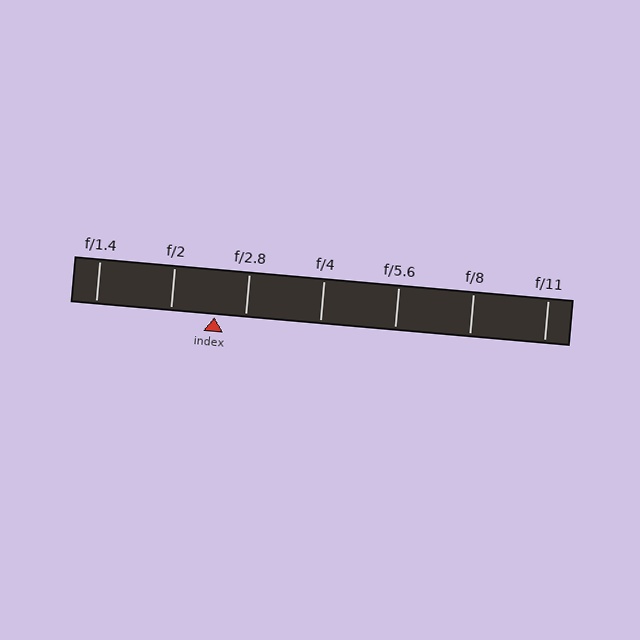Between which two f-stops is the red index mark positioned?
The index mark is between f/2 and f/2.8.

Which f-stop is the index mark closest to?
The index mark is closest to f/2.8.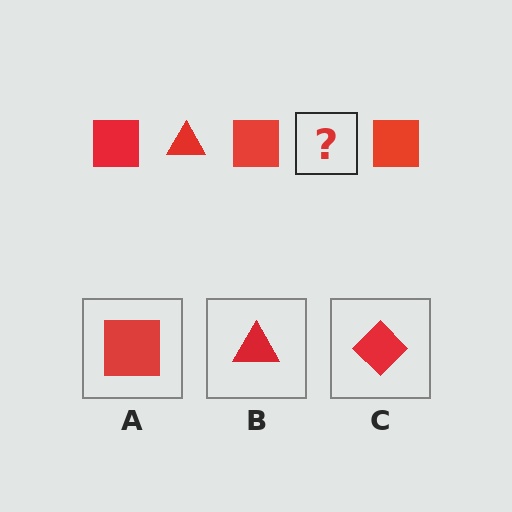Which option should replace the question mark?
Option B.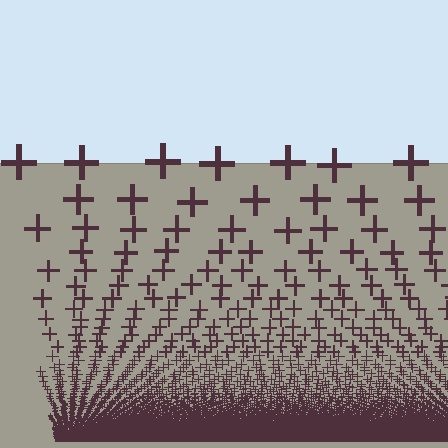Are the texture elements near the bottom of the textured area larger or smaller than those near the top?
Smaller. The gradient is inverted — elements near the bottom are smaller and denser.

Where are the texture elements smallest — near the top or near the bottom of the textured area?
Near the bottom.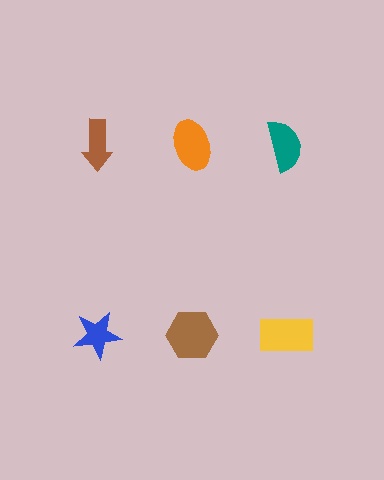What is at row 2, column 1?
A blue star.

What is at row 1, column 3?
A teal semicircle.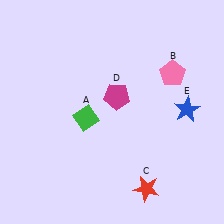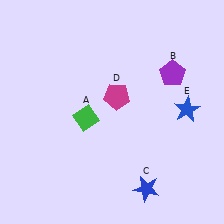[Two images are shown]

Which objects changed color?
B changed from pink to purple. C changed from red to blue.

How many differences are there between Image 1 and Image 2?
There are 2 differences between the two images.